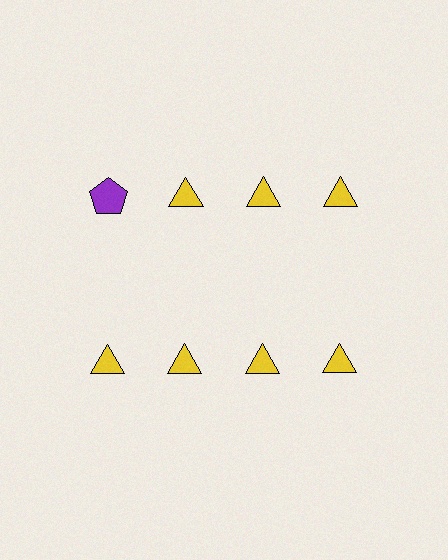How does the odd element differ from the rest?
It differs in both color (purple instead of yellow) and shape (pentagon instead of triangle).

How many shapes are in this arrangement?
There are 8 shapes arranged in a grid pattern.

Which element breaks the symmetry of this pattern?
The purple pentagon in the top row, leftmost column breaks the symmetry. All other shapes are yellow triangles.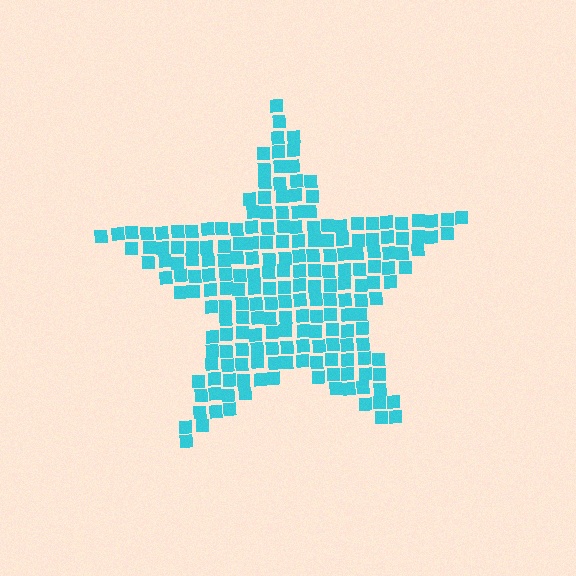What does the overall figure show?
The overall figure shows a star.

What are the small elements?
The small elements are squares.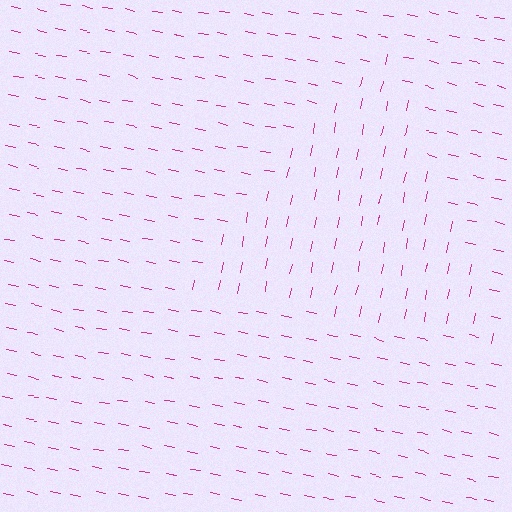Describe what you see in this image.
The image is filled with small magenta line segments. A triangle region in the image has lines oriented differently from the surrounding lines, creating a visible texture boundary.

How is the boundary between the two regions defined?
The boundary is defined purely by a change in line orientation (approximately 90 degrees difference). All lines are the same color and thickness.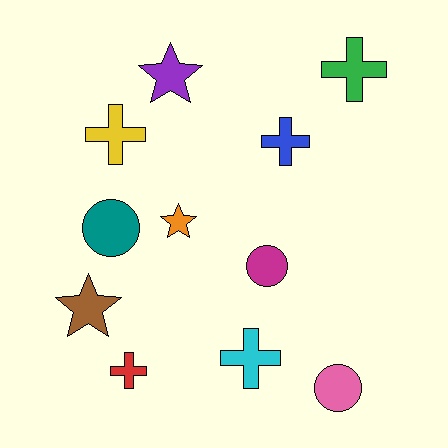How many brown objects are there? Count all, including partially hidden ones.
There is 1 brown object.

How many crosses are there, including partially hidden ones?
There are 5 crosses.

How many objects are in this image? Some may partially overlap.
There are 11 objects.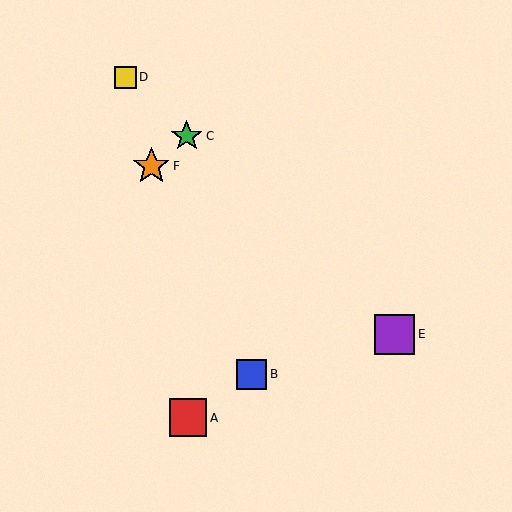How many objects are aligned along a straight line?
3 objects (C, D, E) are aligned along a straight line.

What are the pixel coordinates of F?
Object F is at (151, 166).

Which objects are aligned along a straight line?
Objects C, D, E are aligned along a straight line.